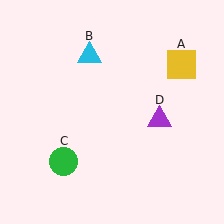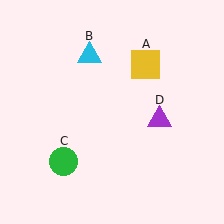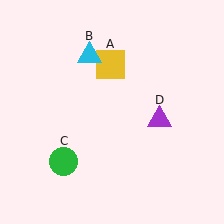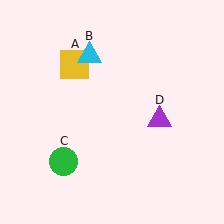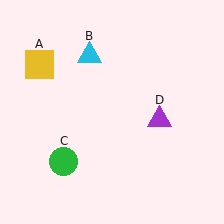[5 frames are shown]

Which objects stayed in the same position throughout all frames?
Cyan triangle (object B) and green circle (object C) and purple triangle (object D) remained stationary.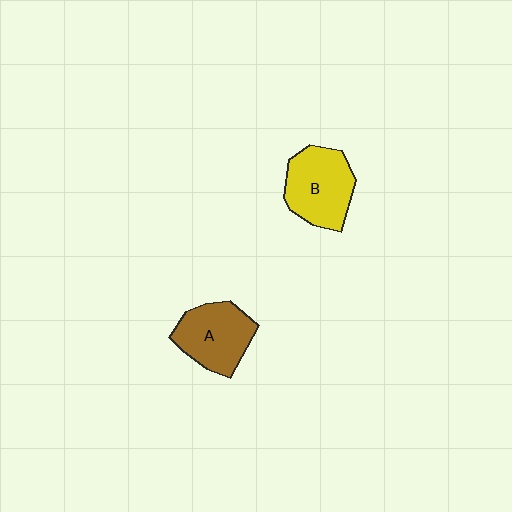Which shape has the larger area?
Shape B (yellow).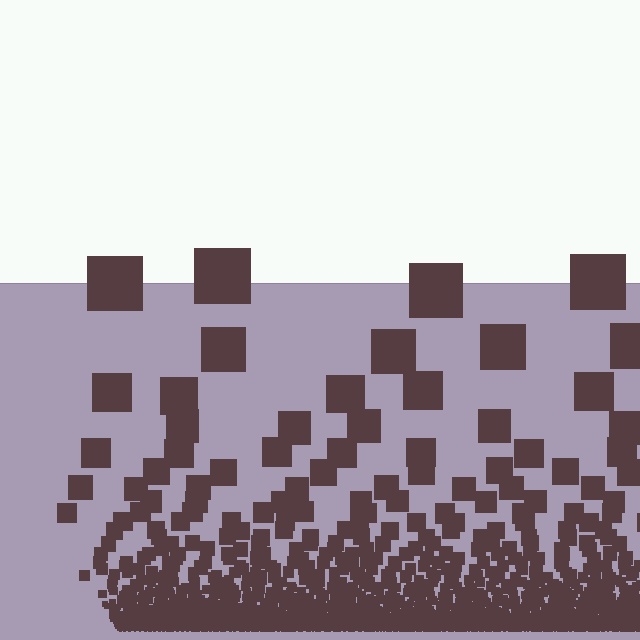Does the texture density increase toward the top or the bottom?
Density increases toward the bottom.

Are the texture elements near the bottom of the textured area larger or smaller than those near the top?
Smaller. The gradient is inverted — elements near the bottom are smaller and denser.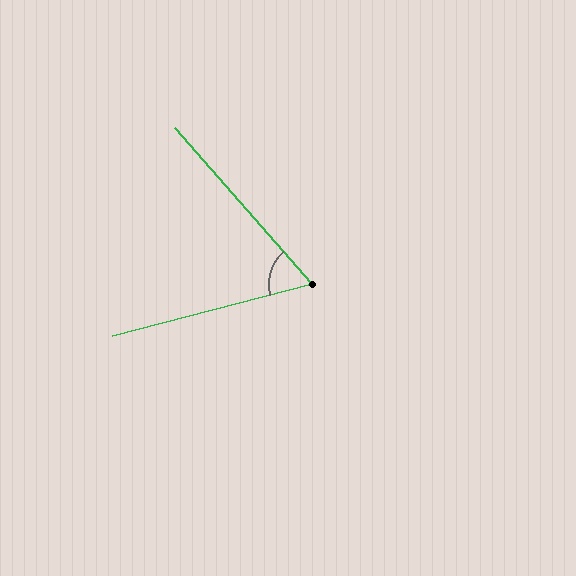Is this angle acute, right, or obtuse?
It is acute.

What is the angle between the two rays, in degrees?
Approximately 63 degrees.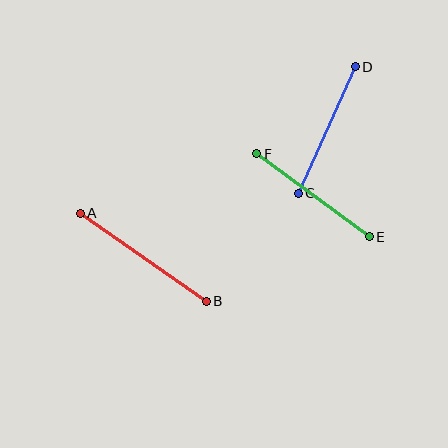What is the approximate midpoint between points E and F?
The midpoint is at approximately (313, 195) pixels.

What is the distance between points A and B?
The distance is approximately 154 pixels.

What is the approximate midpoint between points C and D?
The midpoint is at approximately (327, 130) pixels.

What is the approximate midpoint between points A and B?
The midpoint is at approximately (143, 257) pixels.